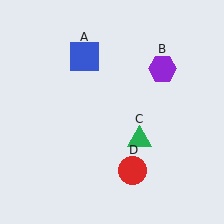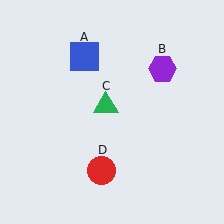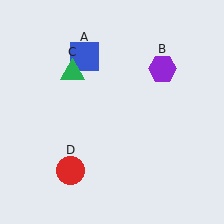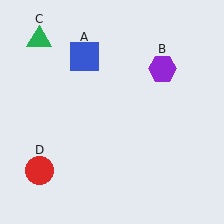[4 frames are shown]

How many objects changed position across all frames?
2 objects changed position: green triangle (object C), red circle (object D).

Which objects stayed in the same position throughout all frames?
Blue square (object A) and purple hexagon (object B) remained stationary.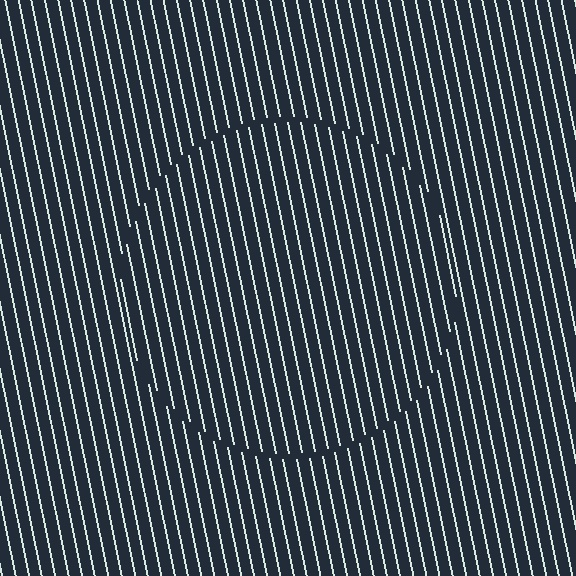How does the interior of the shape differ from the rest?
The interior of the shape contains the same grating, shifted by half a period — the contour is defined by the phase discontinuity where line-ends from the inner and outer gratings abut.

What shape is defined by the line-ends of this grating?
An illusory circle. The interior of the shape contains the same grating, shifted by half a period — the contour is defined by the phase discontinuity where line-ends from the inner and outer gratings abut.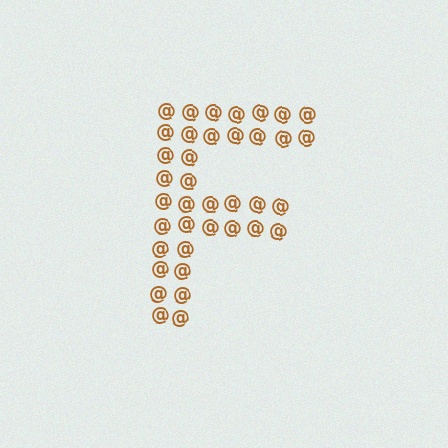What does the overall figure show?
The overall figure shows the letter F.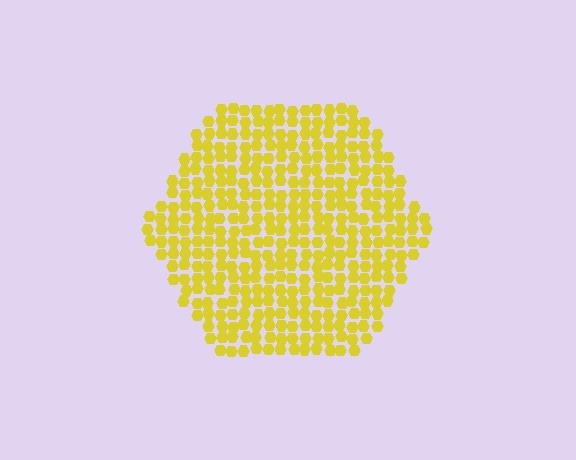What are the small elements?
The small elements are hexagons.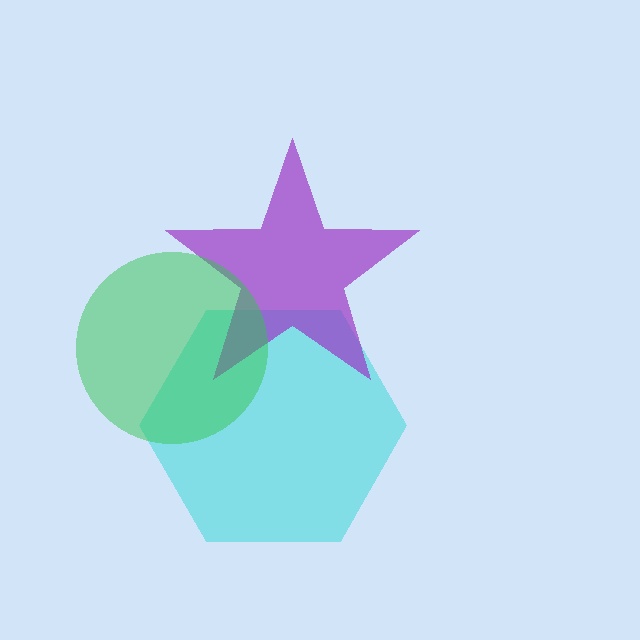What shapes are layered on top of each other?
The layered shapes are: a cyan hexagon, a purple star, a green circle.